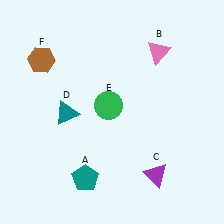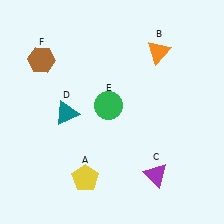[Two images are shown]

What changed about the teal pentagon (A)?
In Image 1, A is teal. In Image 2, it changed to yellow.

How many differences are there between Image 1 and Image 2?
There are 2 differences between the two images.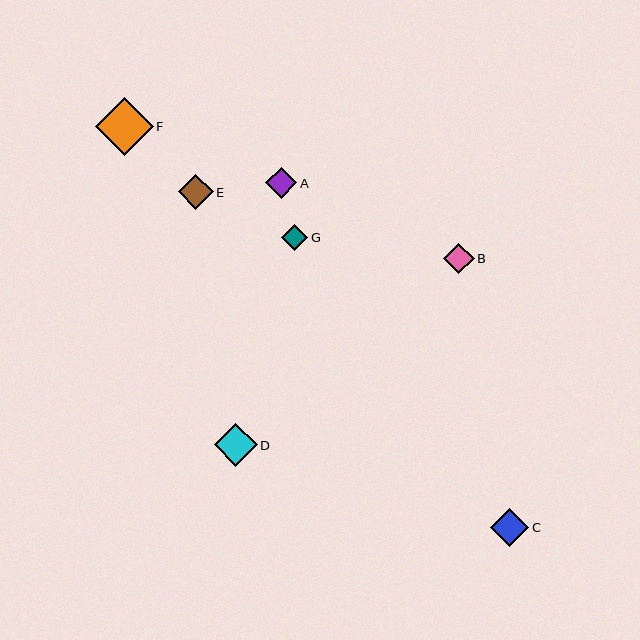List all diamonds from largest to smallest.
From largest to smallest: F, D, C, E, A, B, G.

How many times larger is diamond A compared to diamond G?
Diamond A is approximately 1.2 times the size of diamond G.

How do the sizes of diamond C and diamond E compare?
Diamond C and diamond E are approximately the same size.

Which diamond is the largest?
Diamond F is the largest with a size of approximately 58 pixels.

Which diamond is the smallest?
Diamond G is the smallest with a size of approximately 27 pixels.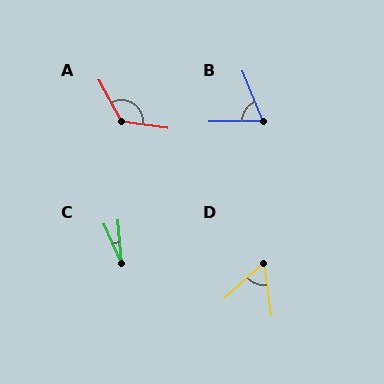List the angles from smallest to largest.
C (19°), D (56°), B (69°), A (127°).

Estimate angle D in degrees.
Approximately 56 degrees.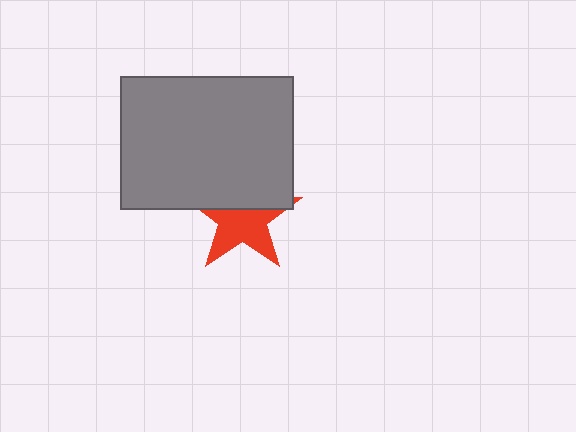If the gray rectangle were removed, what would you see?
You would see the complete red star.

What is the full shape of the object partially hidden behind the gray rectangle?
The partially hidden object is a red star.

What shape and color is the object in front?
The object in front is a gray rectangle.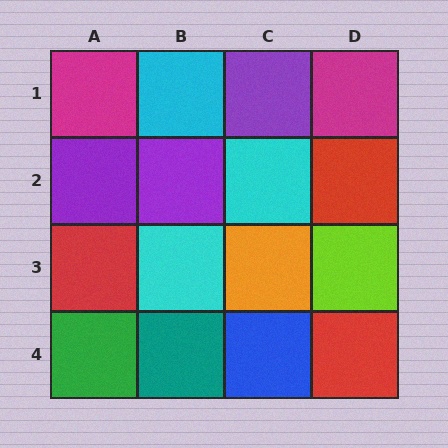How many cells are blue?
1 cell is blue.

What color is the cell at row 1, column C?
Purple.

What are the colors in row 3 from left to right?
Red, cyan, orange, lime.